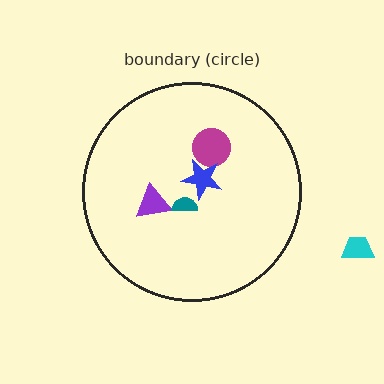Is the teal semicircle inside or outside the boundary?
Inside.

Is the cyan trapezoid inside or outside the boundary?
Outside.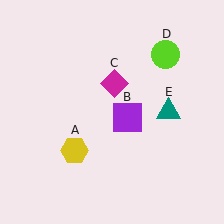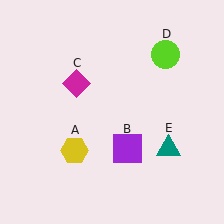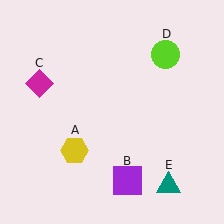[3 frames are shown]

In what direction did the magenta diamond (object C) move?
The magenta diamond (object C) moved left.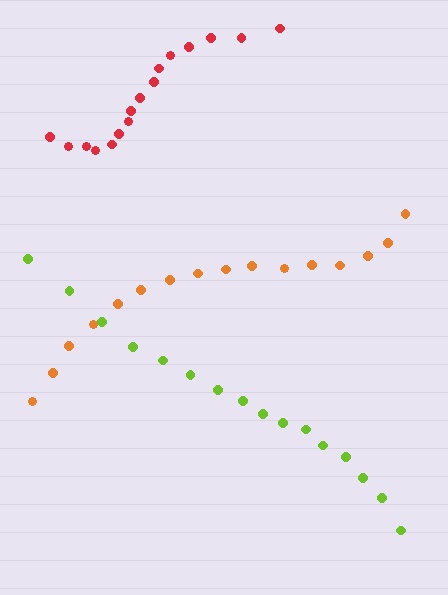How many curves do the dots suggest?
There are 3 distinct paths.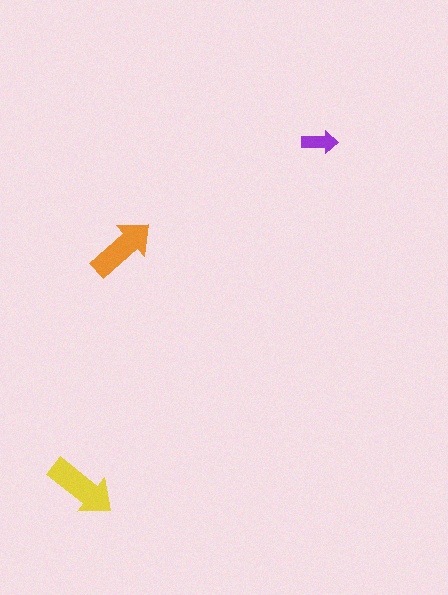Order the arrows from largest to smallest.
the yellow one, the orange one, the purple one.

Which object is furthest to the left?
The yellow arrow is leftmost.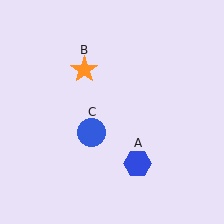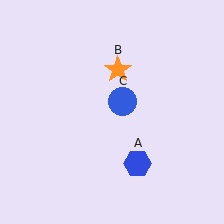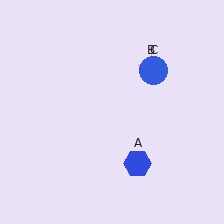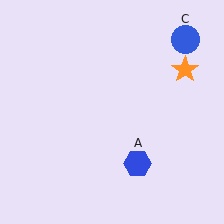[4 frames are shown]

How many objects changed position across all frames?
2 objects changed position: orange star (object B), blue circle (object C).